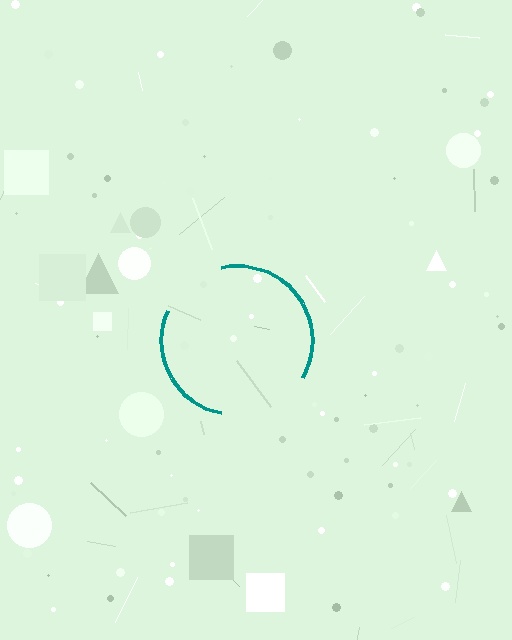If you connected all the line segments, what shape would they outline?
They would outline a circle.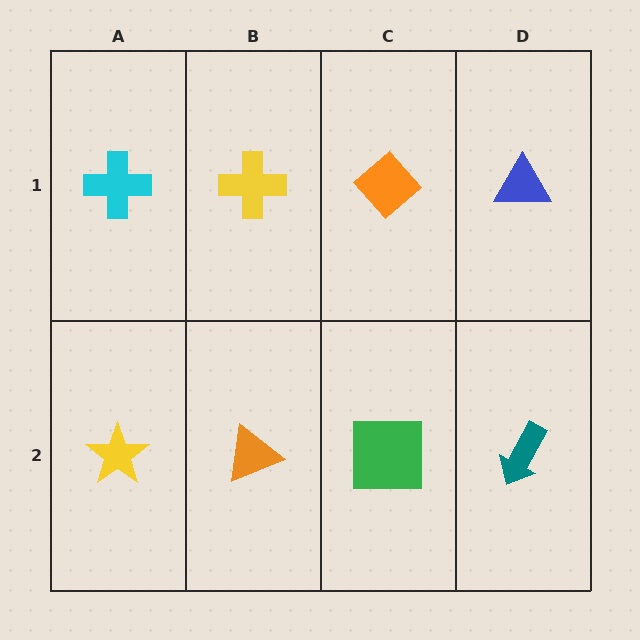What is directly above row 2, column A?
A cyan cross.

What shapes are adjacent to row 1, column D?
A teal arrow (row 2, column D), an orange diamond (row 1, column C).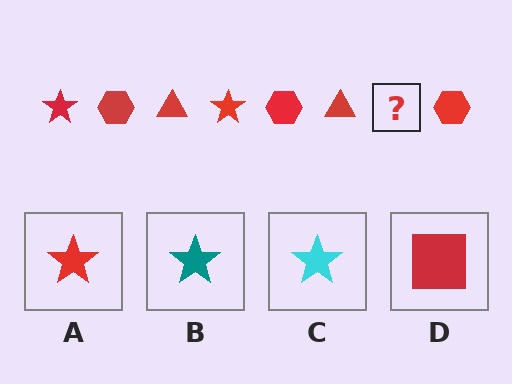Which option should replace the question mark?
Option A.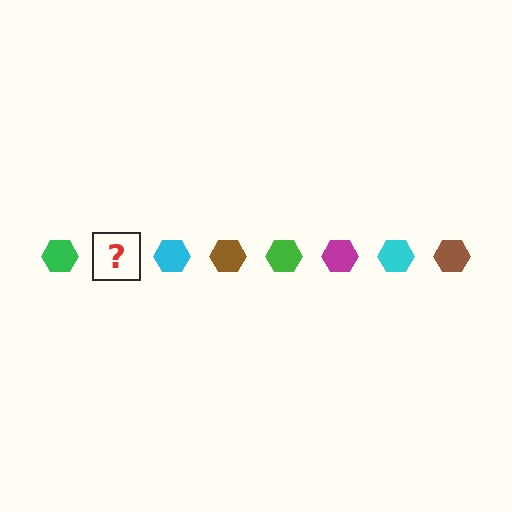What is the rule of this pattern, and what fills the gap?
The rule is that the pattern cycles through green, magenta, cyan, brown hexagons. The gap should be filled with a magenta hexagon.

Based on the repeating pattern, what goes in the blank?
The blank should be a magenta hexagon.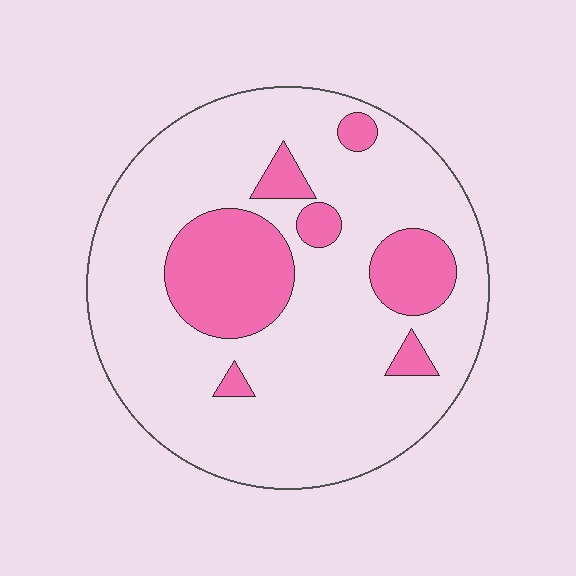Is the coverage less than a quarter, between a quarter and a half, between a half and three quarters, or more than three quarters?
Less than a quarter.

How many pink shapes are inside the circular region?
7.